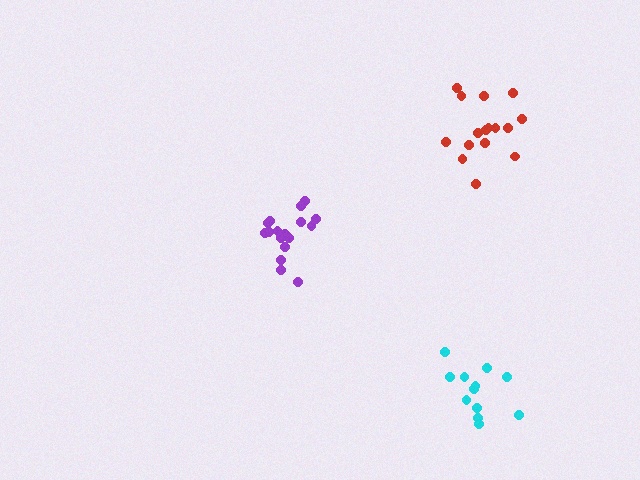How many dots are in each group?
Group 1: 16 dots, Group 2: 17 dots, Group 3: 12 dots (45 total).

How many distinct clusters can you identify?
There are 3 distinct clusters.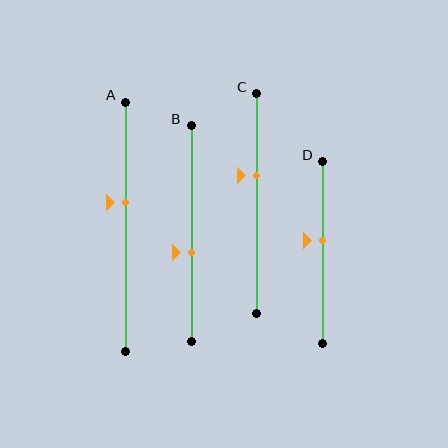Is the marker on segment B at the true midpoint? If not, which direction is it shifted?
No, the marker on segment B is shifted downward by about 9% of the segment length.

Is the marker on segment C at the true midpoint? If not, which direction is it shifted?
No, the marker on segment C is shifted upward by about 13% of the segment length.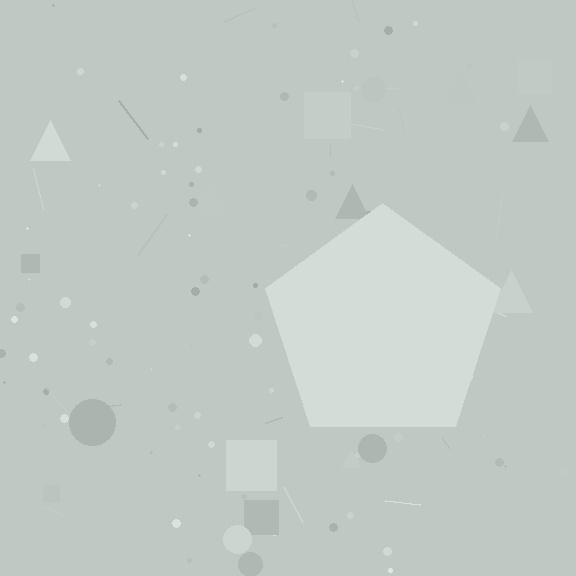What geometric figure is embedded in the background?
A pentagon is embedded in the background.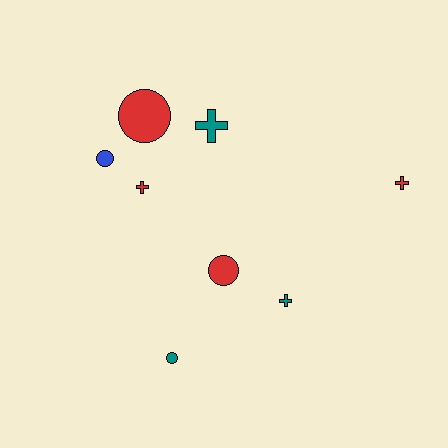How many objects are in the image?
There are 8 objects.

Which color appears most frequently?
Red, with 4 objects.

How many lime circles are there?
There are no lime circles.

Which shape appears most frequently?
Circle, with 4 objects.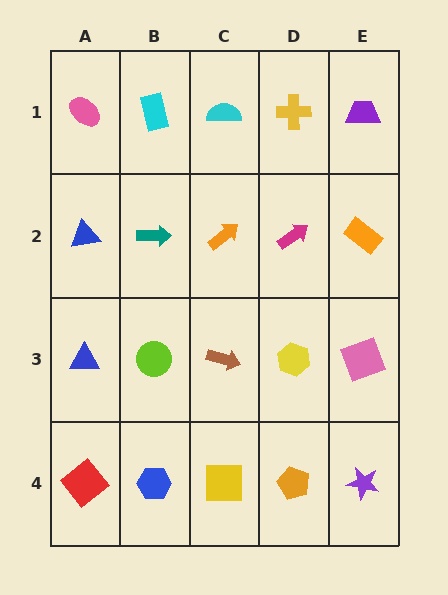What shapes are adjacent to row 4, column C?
A brown arrow (row 3, column C), a blue hexagon (row 4, column B), an orange pentagon (row 4, column D).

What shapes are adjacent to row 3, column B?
A teal arrow (row 2, column B), a blue hexagon (row 4, column B), a blue triangle (row 3, column A), a brown arrow (row 3, column C).